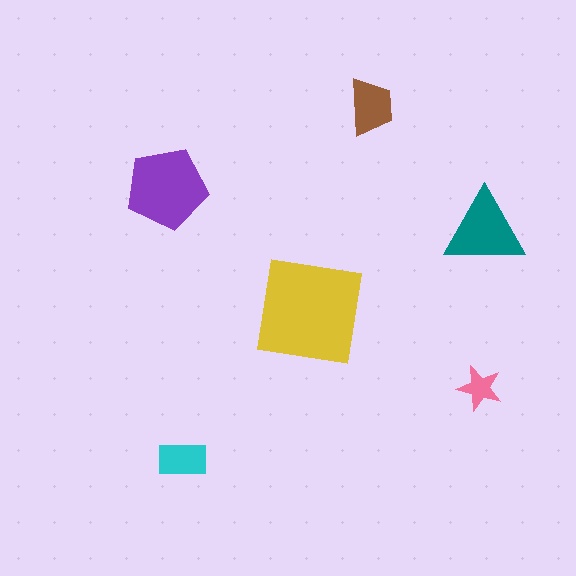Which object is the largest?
The yellow square.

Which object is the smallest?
The pink star.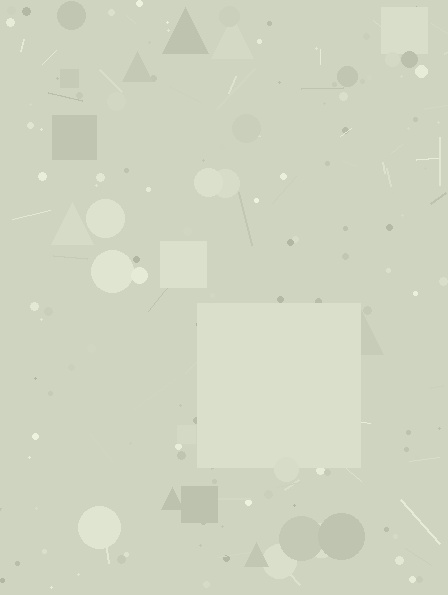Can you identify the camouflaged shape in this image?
The camouflaged shape is a square.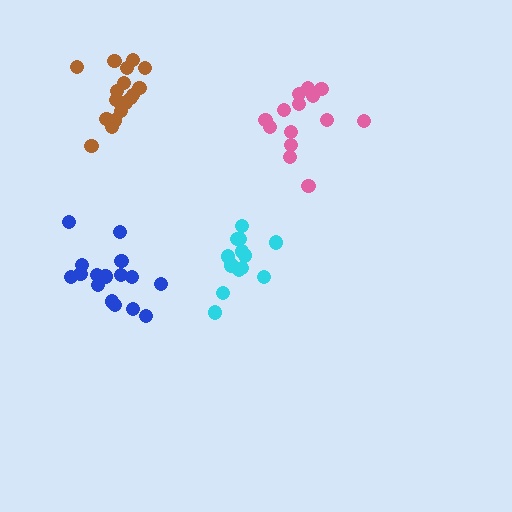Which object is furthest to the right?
The pink cluster is rightmost.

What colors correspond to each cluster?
The clusters are colored: pink, brown, blue, cyan.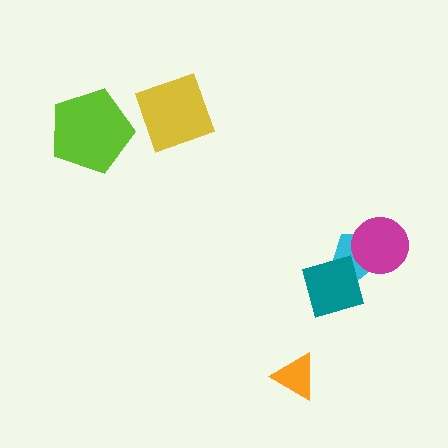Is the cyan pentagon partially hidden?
Yes, it is partially covered by another shape.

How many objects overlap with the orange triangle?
0 objects overlap with the orange triangle.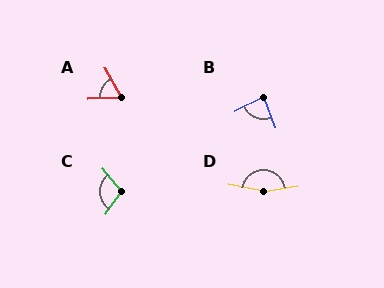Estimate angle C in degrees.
Approximately 106 degrees.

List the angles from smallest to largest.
A (64°), B (83°), C (106°), D (161°).